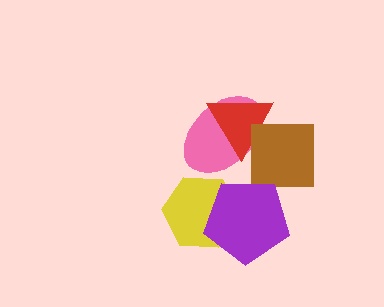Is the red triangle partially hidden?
Yes, it is partially covered by another shape.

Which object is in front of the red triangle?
The brown square is in front of the red triangle.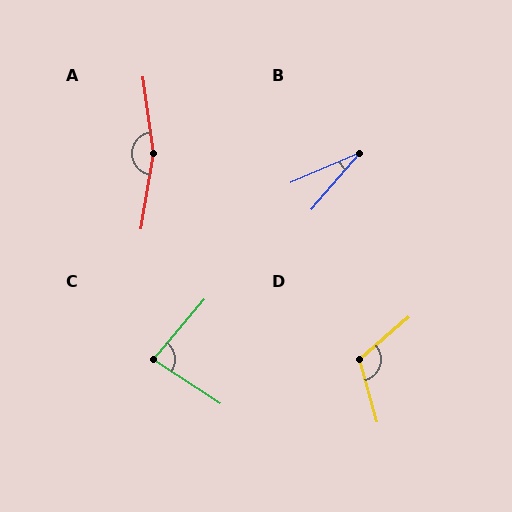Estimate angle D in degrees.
Approximately 115 degrees.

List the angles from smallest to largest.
B (26°), C (83°), D (115°), A (163°).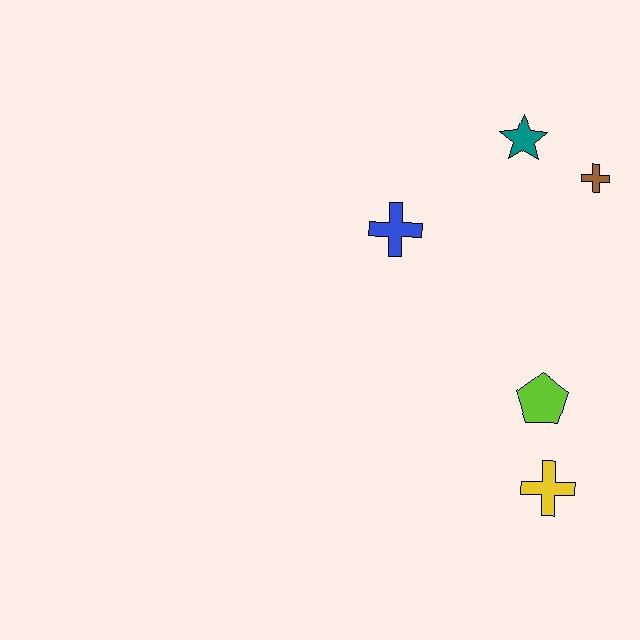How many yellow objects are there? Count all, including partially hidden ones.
There is 1 yellow object.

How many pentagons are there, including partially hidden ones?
There is 1 pentagon.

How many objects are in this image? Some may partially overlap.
There are 5 objects.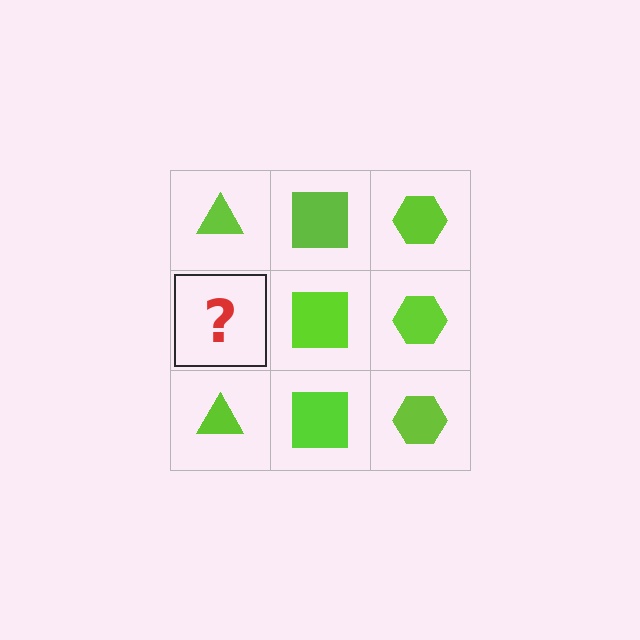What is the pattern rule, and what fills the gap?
The rule is that each column has a consistent shape. The gap should be filled with a lime triangle.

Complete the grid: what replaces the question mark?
The question mark should be replaced with a lime triangle.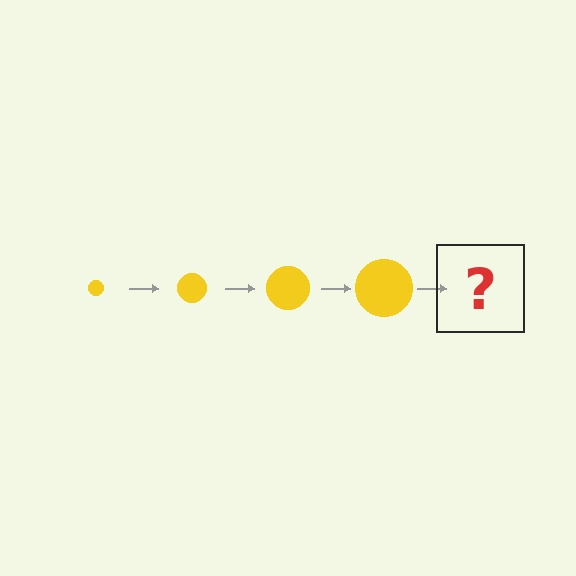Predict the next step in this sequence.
The next step is a yellow circle, larger than the previous one.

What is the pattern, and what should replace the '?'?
The pattern is that the circle gets progressively larger each step. The '?' should be a yellow circle, larger than the previous one.